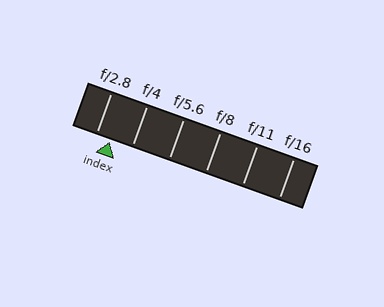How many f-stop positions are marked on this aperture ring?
There are 6 f-stop positions marked.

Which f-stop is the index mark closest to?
The index mark is closest to f/2.8.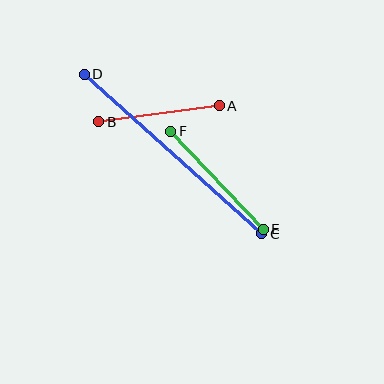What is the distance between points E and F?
The distance is approximately 135 pixels.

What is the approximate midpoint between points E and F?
The midpoint is at approximately (217, 180) pixels.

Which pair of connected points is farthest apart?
Points C and D are farthest apart.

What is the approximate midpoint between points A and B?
The midpoint is at approximately (159, 114) pixels.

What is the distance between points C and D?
The distance is approximately 239 pixels.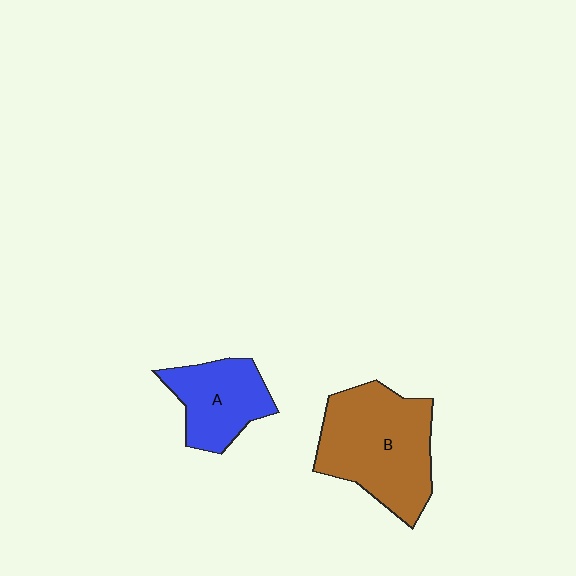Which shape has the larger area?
Shape B (brown).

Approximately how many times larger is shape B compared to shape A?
Approximately 1.7 times.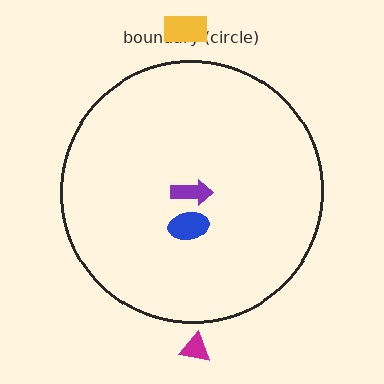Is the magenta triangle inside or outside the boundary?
Outside.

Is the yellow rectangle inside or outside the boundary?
Outside.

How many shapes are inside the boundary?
2 inside, 2 outside.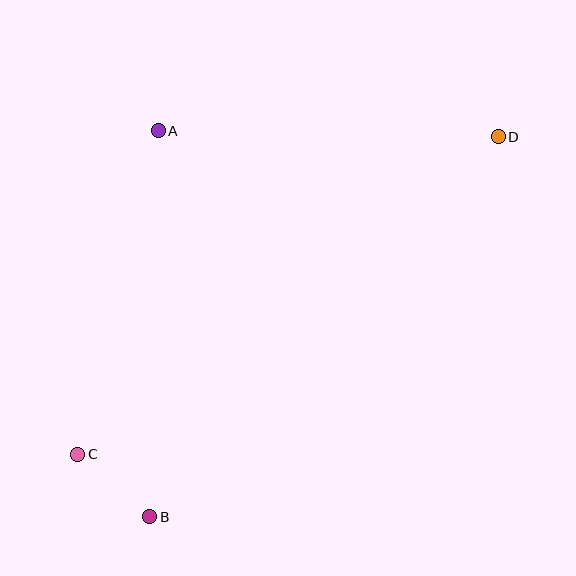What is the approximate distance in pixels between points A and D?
The distance between A and D is approximately 340 pixels.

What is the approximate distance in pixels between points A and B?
The distance between A and B is approximately 386 pixels.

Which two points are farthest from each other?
Points C and D are farthest from each other.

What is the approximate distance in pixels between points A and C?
The distance between A and C is approximately 334 pixels.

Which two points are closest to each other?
Points B and C are closest to each other.